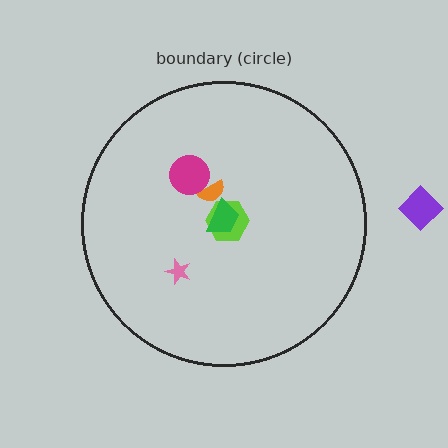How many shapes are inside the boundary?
5 inside, 1 outside.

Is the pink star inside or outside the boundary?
Inside.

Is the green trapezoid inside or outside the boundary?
Inside.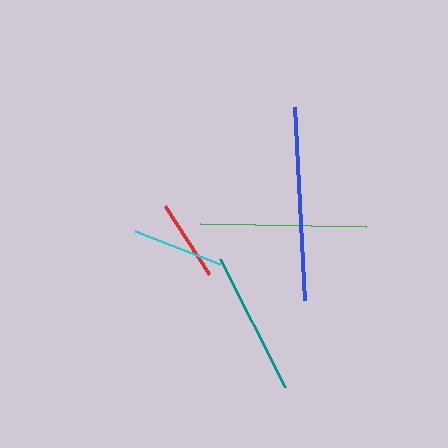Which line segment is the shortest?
The red line is the shortest at approximately 81 pixels.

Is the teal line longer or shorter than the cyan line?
The teal line is longer than the cyan line.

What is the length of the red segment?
The red segment is approximately 81 pixels long.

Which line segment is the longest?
The blue line is the longest at approximately 193 pixels.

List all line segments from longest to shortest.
From longest to shortest: blue, green, teal, cyan, red.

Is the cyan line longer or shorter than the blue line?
The blue line is longer than the cyan line.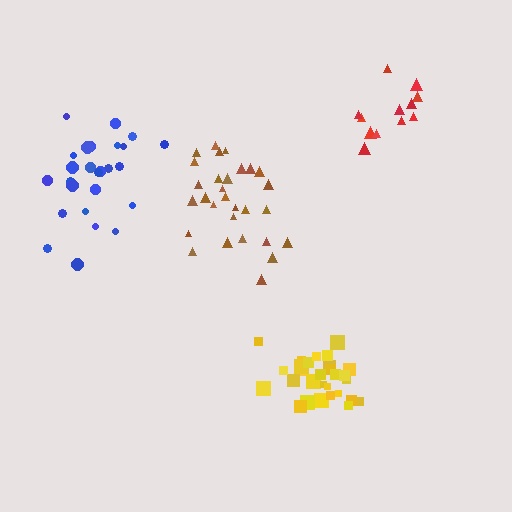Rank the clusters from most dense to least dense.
yellow, brown, blue, red.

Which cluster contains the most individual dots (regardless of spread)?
Brown (29).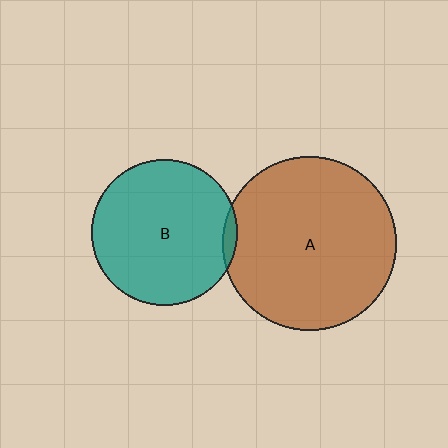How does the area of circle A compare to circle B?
Approximately 1.4 times.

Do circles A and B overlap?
Yes.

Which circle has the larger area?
Circle A (brown).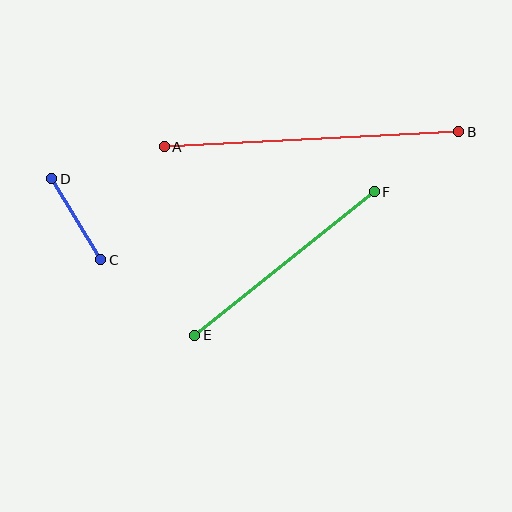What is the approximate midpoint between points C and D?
The midpoint is at approximately (76, 219) pixels.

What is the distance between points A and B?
The distance is approximately 295 pixels.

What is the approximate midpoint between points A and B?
The midpoint is at approximately (311, 139) pixels.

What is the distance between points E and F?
The distance is approximately 230 pixels.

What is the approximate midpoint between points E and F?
The midpoint is at approximately (285, 263) pixels.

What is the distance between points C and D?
The distance is approximately 95 pixels.